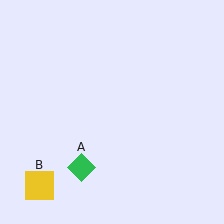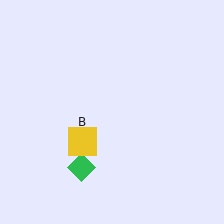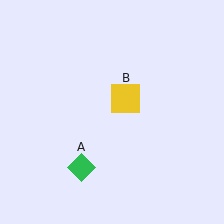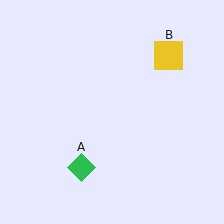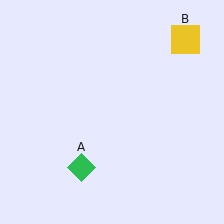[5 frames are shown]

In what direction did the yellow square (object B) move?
The yellow square (object B) moved up and to the right.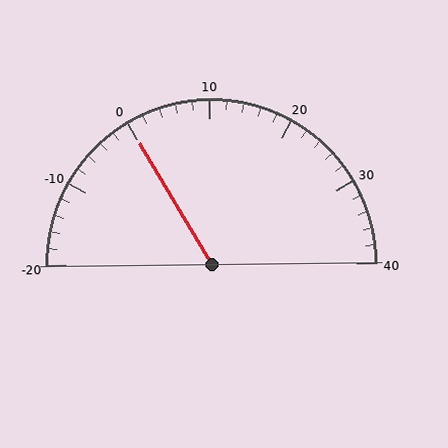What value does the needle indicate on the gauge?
The needle indicates approximately 0.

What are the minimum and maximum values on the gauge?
The gauge ranges from -20 to 40.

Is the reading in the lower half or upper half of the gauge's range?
The reading is in the lower half of the range (-20 to 40).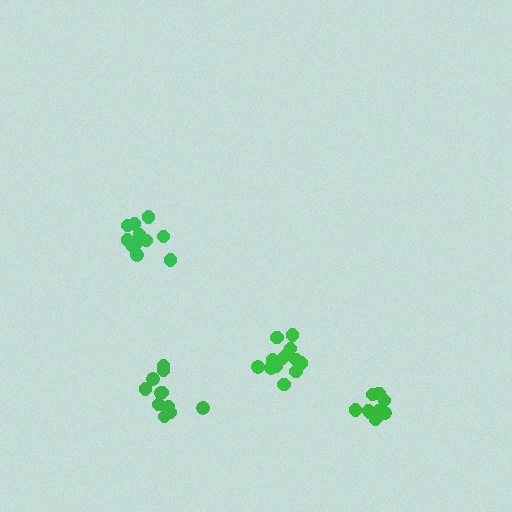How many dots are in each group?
Group 1: 14 dots, Group 2: 11 dots, Group 3: 11 dots, Group 4: 10 dots (46 total).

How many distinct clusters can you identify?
There are 4 distinct clusters.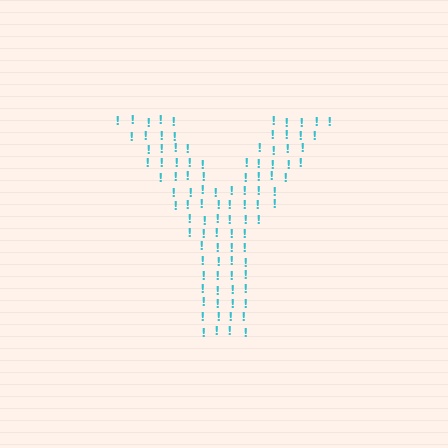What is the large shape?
The large shape is the letter Y.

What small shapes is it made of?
It is made of small exclamation marks.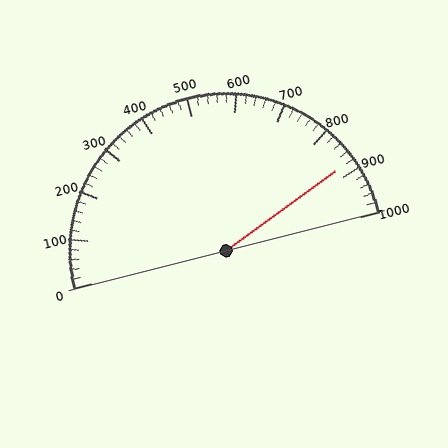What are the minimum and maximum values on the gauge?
The gauge ranges from 0 to 1000.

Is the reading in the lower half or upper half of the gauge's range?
The reading is in the upper half of the range (0 to 1000).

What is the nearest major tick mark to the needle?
The nearest major tick mark is 900.